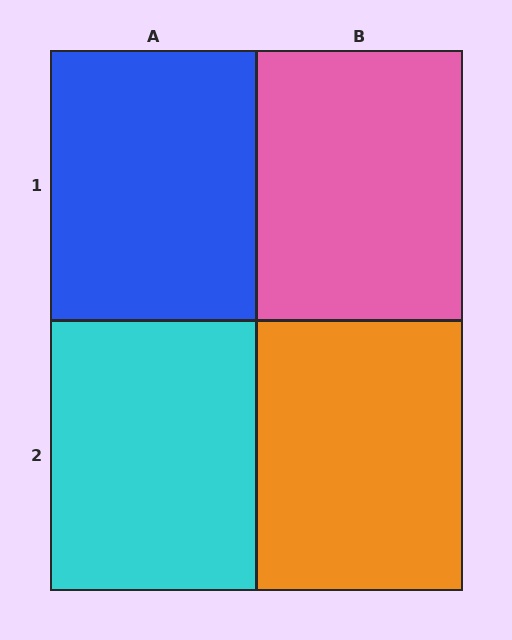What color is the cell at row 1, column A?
Blue.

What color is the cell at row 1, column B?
Pink.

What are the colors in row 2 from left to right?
Cyan, orange.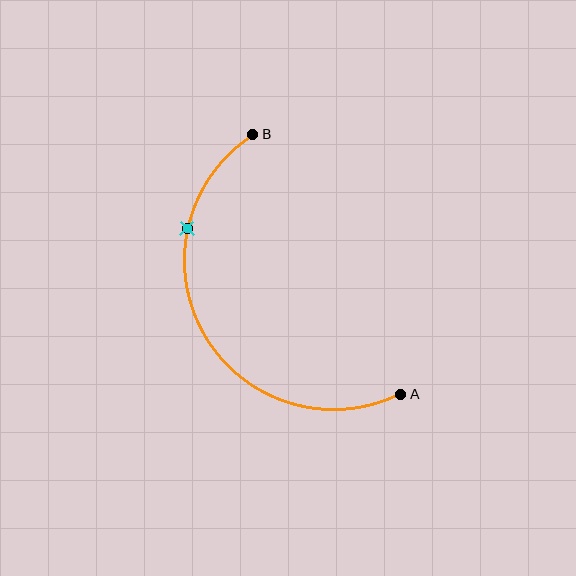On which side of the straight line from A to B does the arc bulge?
The arc bulges to the left of the straight line connecting A and B.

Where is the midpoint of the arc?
The arc midpoint is the point on the curve farthest from the straight line joining A and B. It sits to the left of that line.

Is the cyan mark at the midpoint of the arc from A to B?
No. The cyan mark lies on the arc but is closer to endpoint B. The arc midpoint would be at the point on the curve equidistant along the arc from both A and B.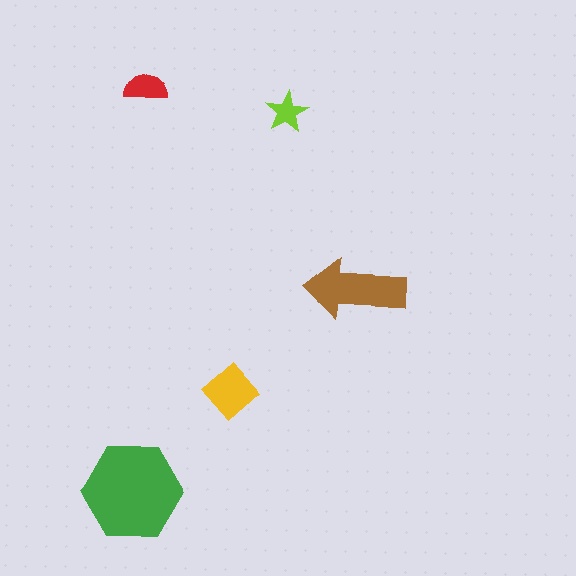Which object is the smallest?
The lime star.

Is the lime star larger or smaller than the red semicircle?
Smaller.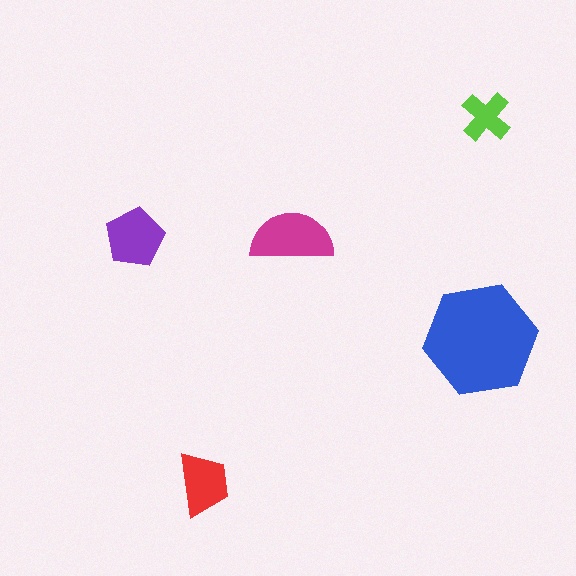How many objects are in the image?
There are 5 objects in the image.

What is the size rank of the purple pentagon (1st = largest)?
3rd.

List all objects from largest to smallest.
The blue hexagon, the magenta semicircle, the purple pentagon, the red trapezoid, the lime cross.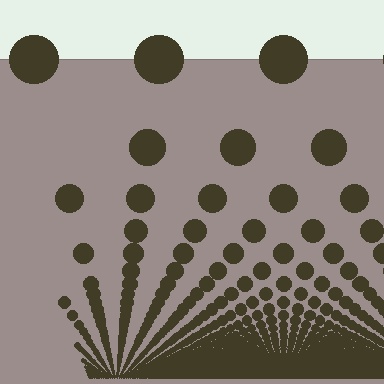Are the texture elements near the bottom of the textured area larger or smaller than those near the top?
Smaller. The gradient is inverted — elements near the bottom are smaller and denser.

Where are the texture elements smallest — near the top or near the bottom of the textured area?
Near the bottom.